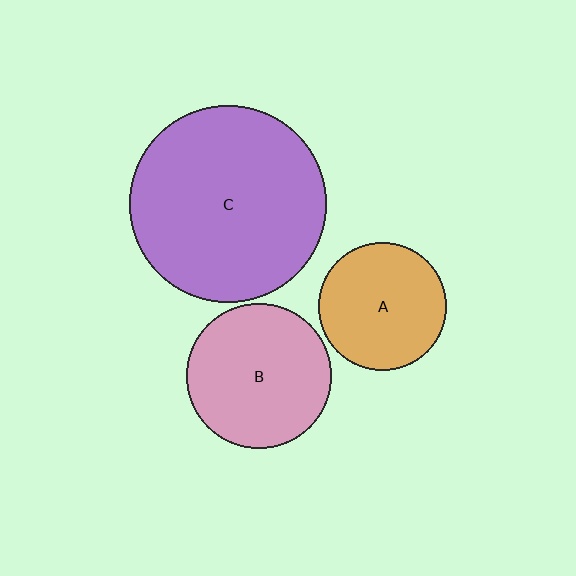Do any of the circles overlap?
No, none of the circles overlap.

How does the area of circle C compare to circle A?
Approximately 2.4 times.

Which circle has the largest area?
Circle C (purple).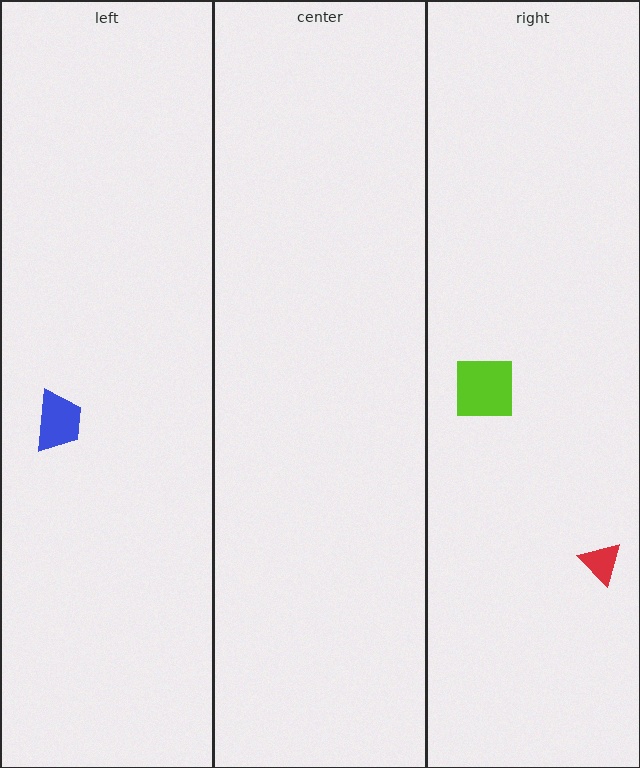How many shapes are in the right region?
2.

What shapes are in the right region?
The lime square, the red triangle.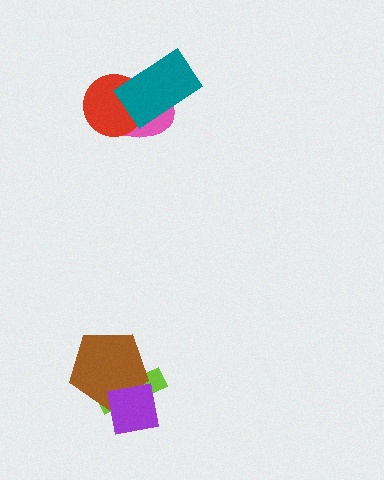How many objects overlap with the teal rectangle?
2 objects overlap with the teal rectangle.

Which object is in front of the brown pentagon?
The purple square is in front of the brown pentagon.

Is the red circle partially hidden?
Yes, it is partially covered by another shape.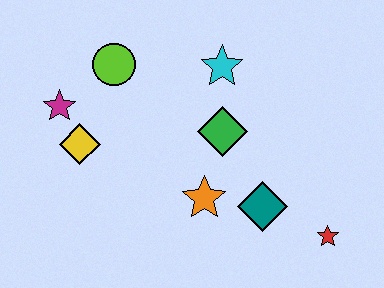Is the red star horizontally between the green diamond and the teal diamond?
No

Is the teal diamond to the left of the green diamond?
No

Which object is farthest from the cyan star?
The red star is farthest from the cyan star.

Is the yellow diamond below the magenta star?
Yes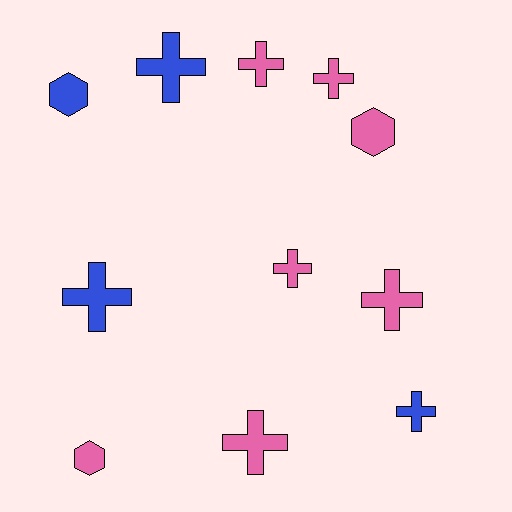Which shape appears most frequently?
Cross, with 8 objects.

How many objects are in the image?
There are 11 objects.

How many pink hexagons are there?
There are 2 pink hexagons.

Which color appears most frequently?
Pink, with 7 objects.